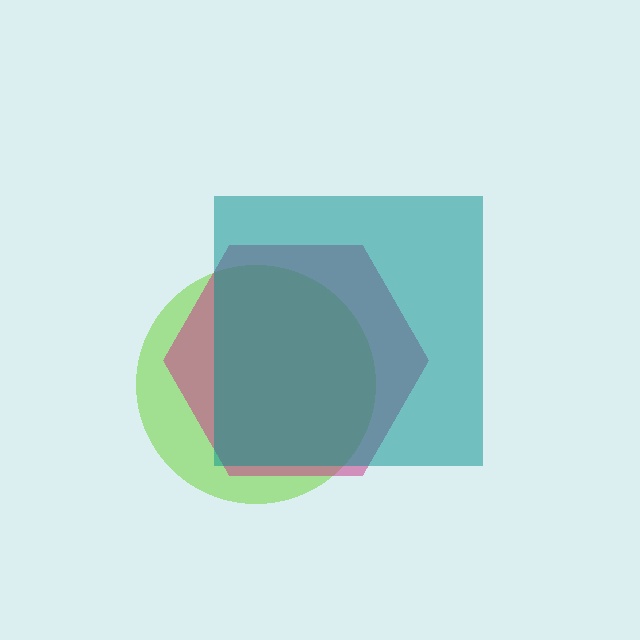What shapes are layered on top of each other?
The layered shapes are: a lime circle, a magenta hexagon, a teal square.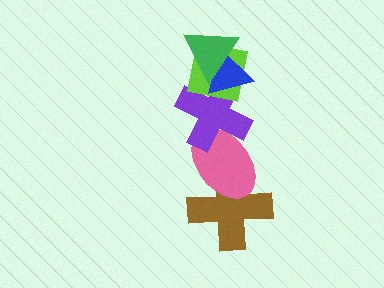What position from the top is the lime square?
The lime square is 3rd from the top.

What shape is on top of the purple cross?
The lime square is on top of the purple cross.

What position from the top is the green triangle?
The green triangle is 1st from the top.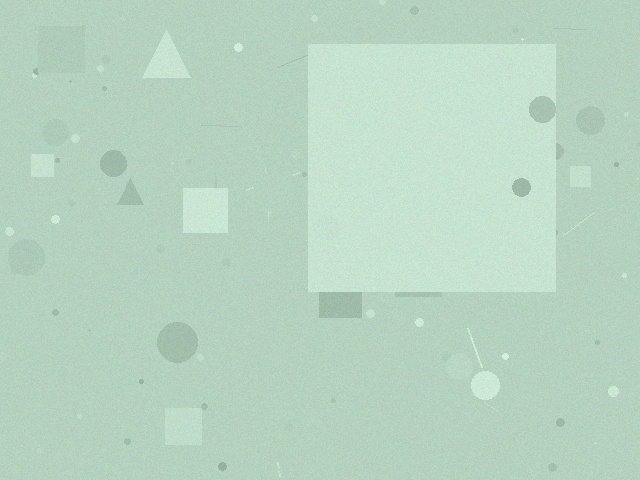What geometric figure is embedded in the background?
A square is embedded in the background.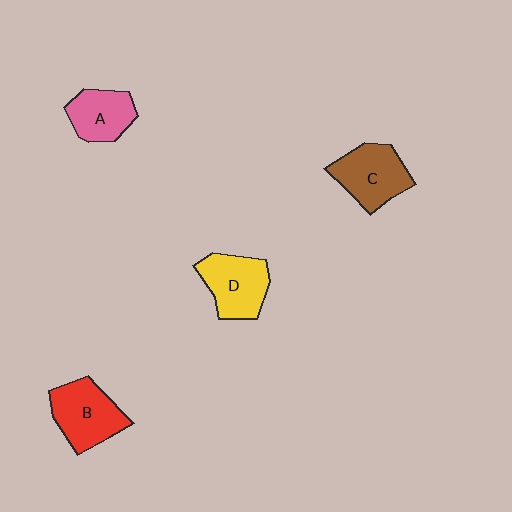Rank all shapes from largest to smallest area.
From largest to smallest: B (red), C (brown), D (yellow), A (pink).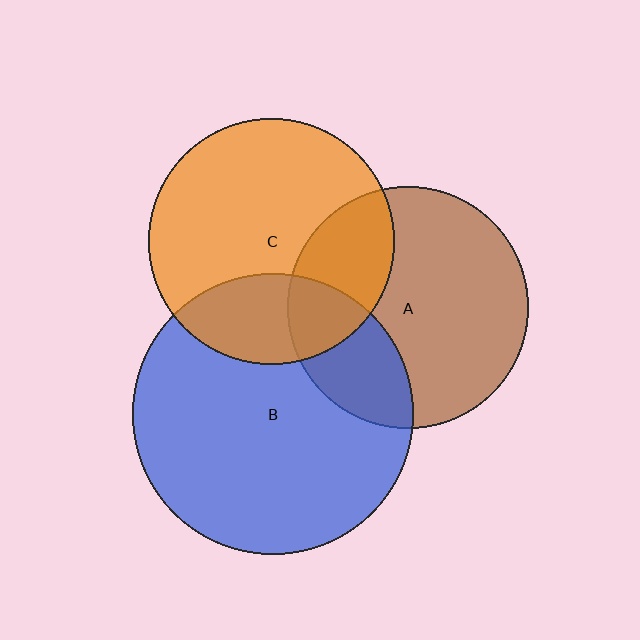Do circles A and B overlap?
Yes.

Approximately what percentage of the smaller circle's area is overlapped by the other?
Approximately 25%.